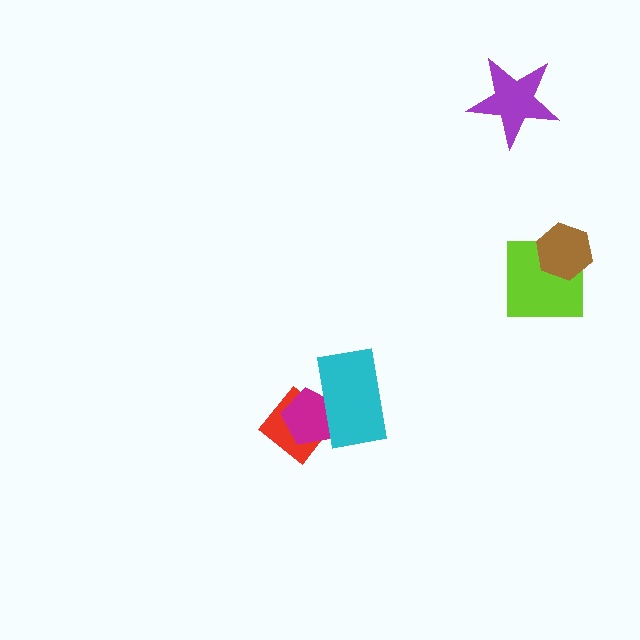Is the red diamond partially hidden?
Yes, it is partially covered by another shape.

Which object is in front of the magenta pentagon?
The cyan rectangle is in front of the magenta pentagon.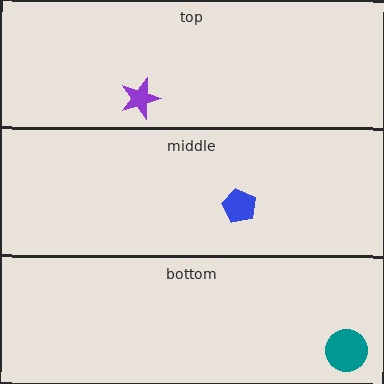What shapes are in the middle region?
The blue pentagon.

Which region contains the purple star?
The top region.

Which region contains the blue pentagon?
The middle region.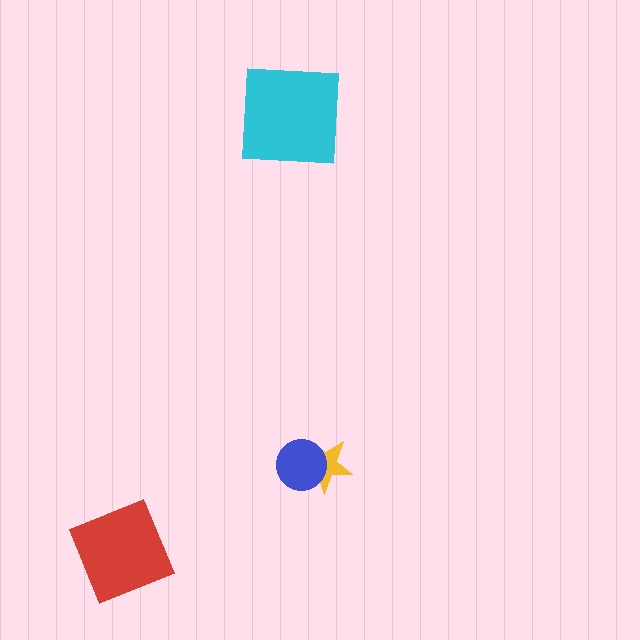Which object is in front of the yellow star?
The blue circle is in front of the yellow star.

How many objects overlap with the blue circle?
1 object overlaps with the blue circle.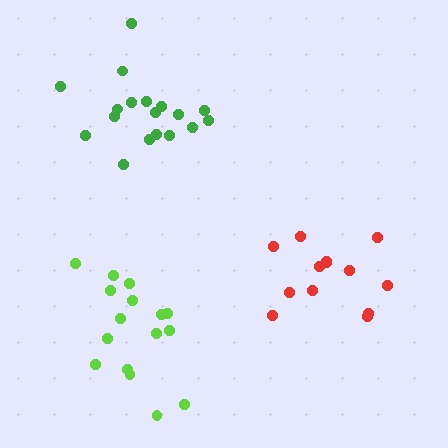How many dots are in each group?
Group 1: 13 dots, Group 2: 16 dots, Group 3: 18 dots (47 total).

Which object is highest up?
The green cluster is topmost.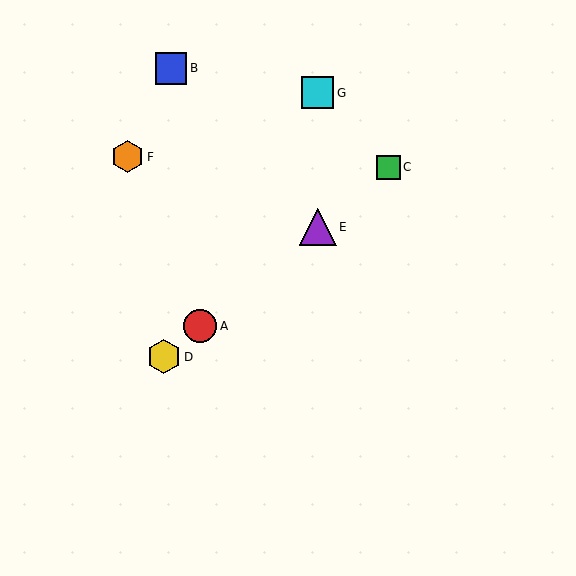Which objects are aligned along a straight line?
Objects A, C, D, E are aligned along a straight line.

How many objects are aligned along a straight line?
4 objects (A, C, D, E) are aligned along a straight line.